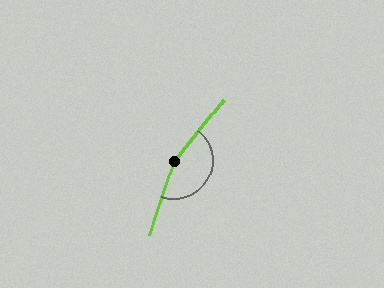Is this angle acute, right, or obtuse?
It is obtuse.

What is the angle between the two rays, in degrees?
Approximately 159 degrees.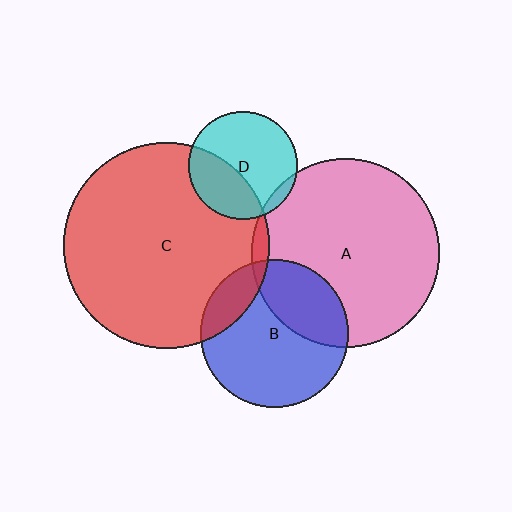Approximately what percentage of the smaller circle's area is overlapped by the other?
Approximately 5%.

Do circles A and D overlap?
Yes.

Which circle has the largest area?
Circle C (red).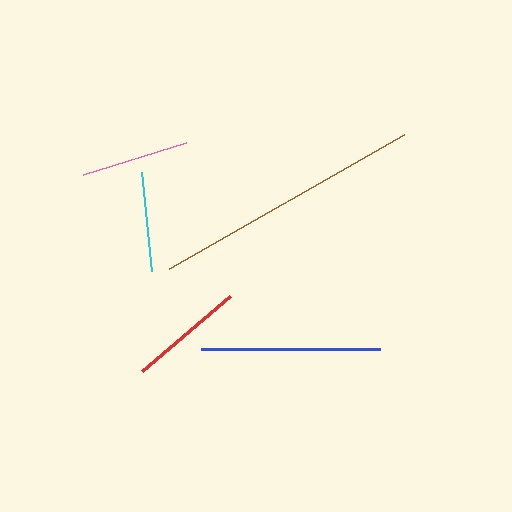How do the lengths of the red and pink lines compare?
The red and pink lines are approximately the same length.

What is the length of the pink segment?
The pink segment is approximately 108 pixels long.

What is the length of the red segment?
The red segment is approximately 115 pixels long.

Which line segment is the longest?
The brown line is the longest at approximately 271 pixels.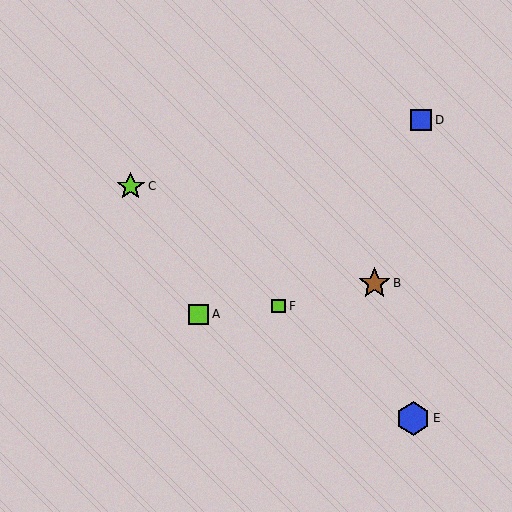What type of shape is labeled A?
Shape A is a lime square.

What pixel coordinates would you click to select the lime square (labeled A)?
Click at (199, 314) to select the lime square A.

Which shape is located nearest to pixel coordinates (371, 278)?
The brown star (labeled B) at (374, 283) is nearest to that location.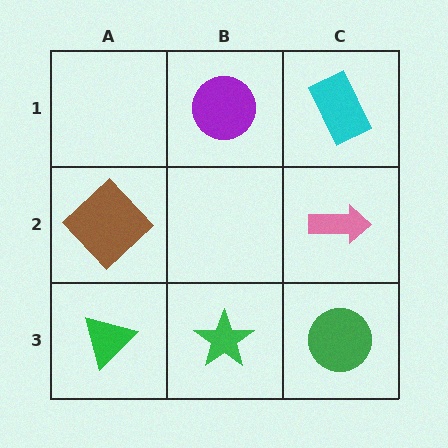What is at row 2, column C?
A pink arrow.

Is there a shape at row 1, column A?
No, that cell is empty.